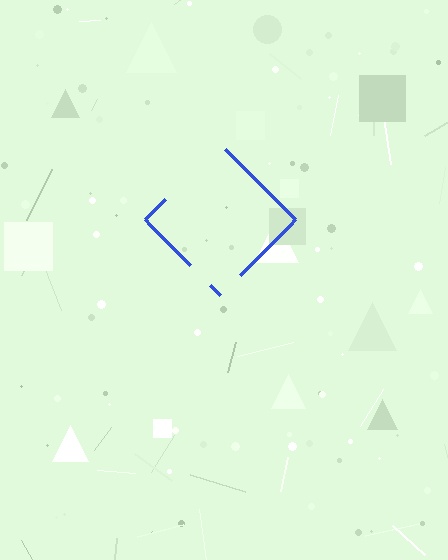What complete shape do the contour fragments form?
The contour fragments form a diamond.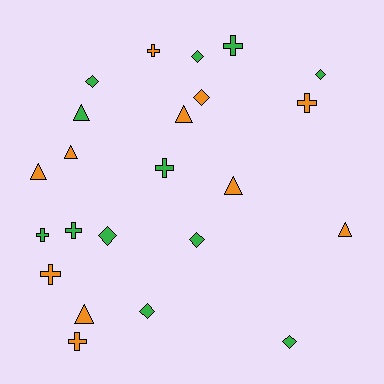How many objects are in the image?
There are 23 objects.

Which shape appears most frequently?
Cross, with 8 objects.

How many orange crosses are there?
There are 4 orange crosses.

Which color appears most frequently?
Green, with 12 objects.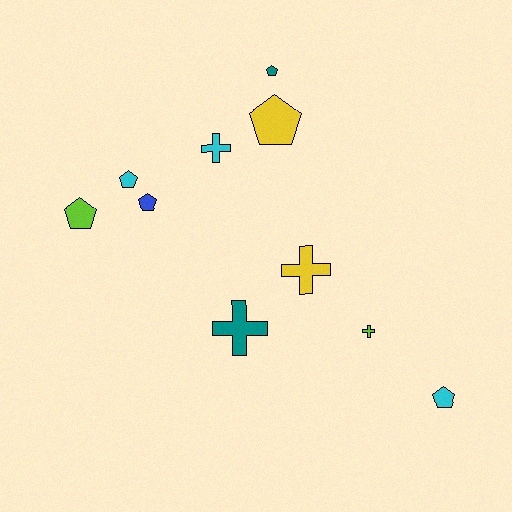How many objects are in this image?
There are 10 objects.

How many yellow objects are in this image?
There are 2 yellow objects.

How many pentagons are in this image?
There are 6 pentagons.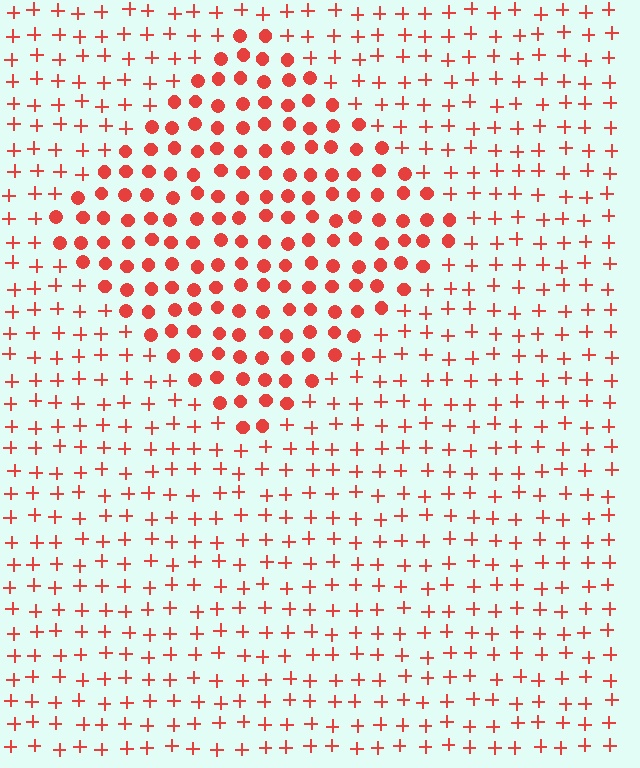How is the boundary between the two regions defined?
The boundary is defined by a change in element shape: circles inside vs. plus signs outside. All elements share the same color and spacing.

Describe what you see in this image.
The image is filled with small red elements arranged in a uniform grid. A diamond-shaped region contains circles, while the surrounding area contains plus signs. The boundary is defined purely by the change in element shape.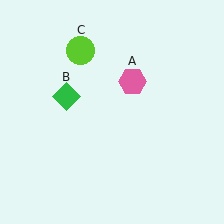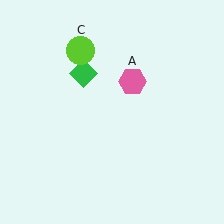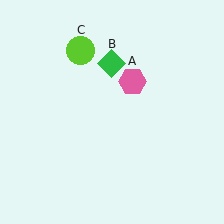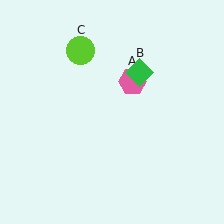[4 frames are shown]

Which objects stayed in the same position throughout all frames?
Pink hexagon (object A) and lime circle (object C) remained stationary.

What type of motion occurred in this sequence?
The green diamond (object B) rotated clockwise around the center of the scene.